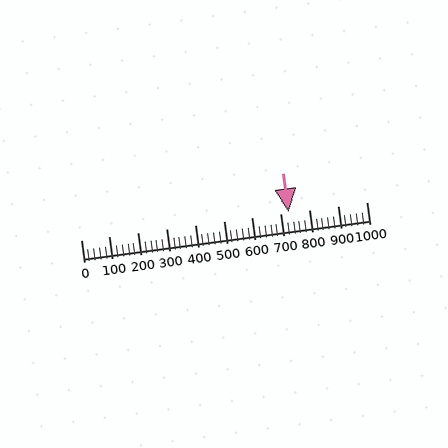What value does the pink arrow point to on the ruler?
The pink arrow points to approximately 728.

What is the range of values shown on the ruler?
The ruler shows values from 0 to 1000.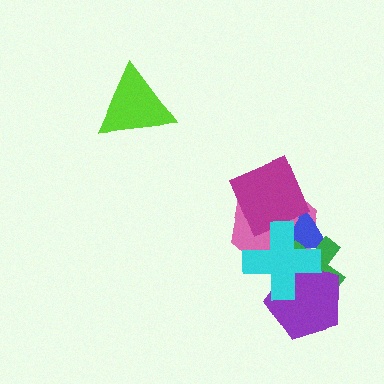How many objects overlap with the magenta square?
1 object overlaps with the magenta square.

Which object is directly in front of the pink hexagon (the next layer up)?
The blue triangle is directly in front of the pink hexagon.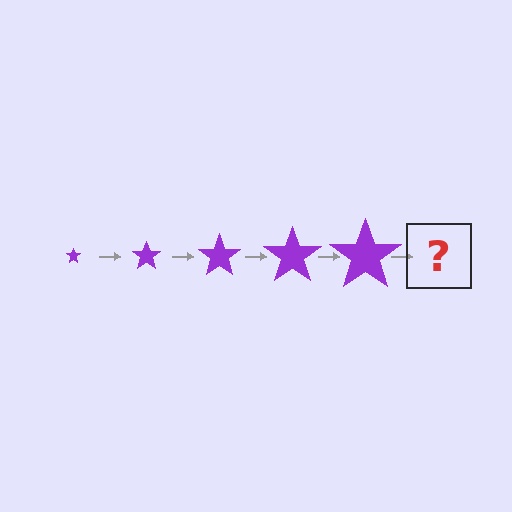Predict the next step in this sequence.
The next step is a purple star, larger than the previous one.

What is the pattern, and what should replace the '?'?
The pattern is that the star gets progressively larger each step. The '?' should be a purple star, larger than the previous one.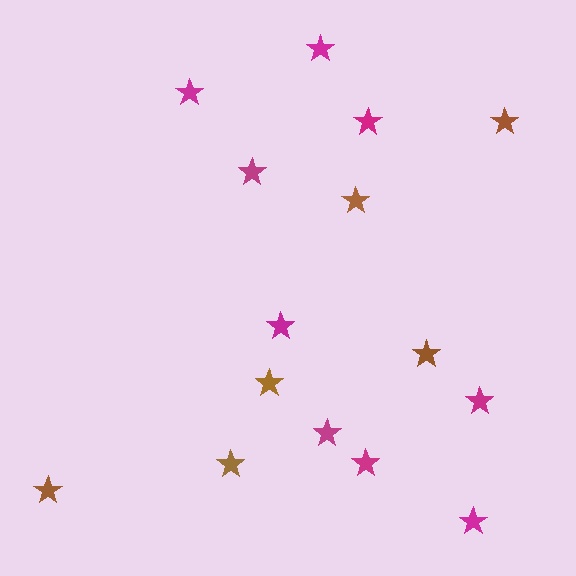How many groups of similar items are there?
There are 2 groups: one group of brown stars (6) and one group of magenta stars (9).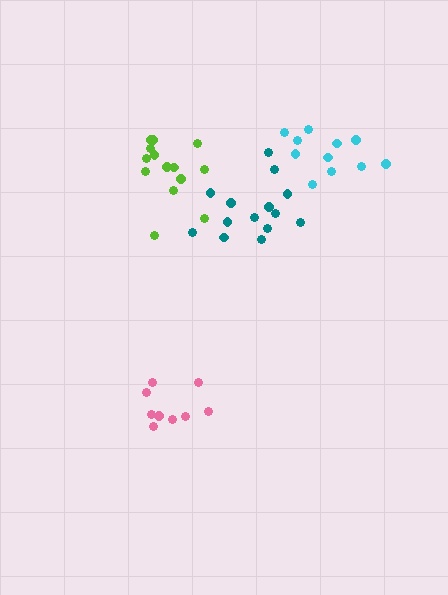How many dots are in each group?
Group 1: 11 dots, Group 2: 14 dots, Group 3: 14 dots, Group 4: 9 dots (48 total).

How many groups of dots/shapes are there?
There are 4 groups.